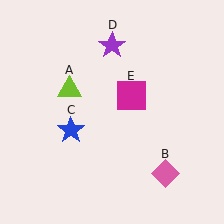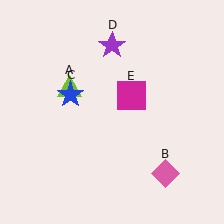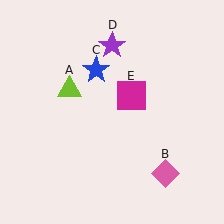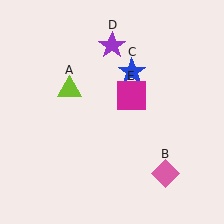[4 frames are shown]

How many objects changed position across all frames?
1 object changed position: blue star (object C).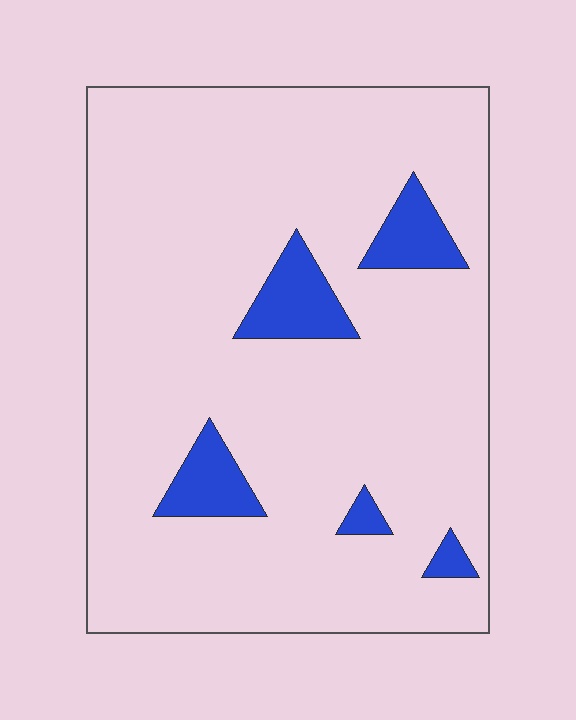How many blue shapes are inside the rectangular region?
5.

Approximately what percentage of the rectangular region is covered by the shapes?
Approximately 10%.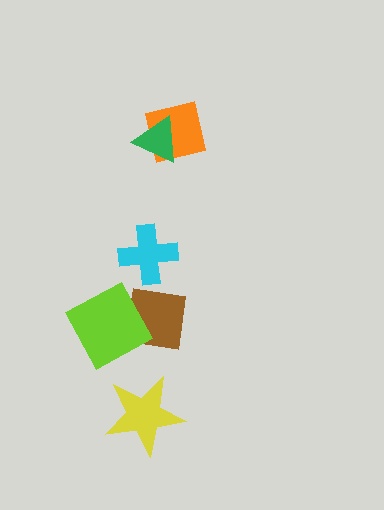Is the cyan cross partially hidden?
No, no other shape covers it.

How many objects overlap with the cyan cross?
0 objects overlap with the cyan cross.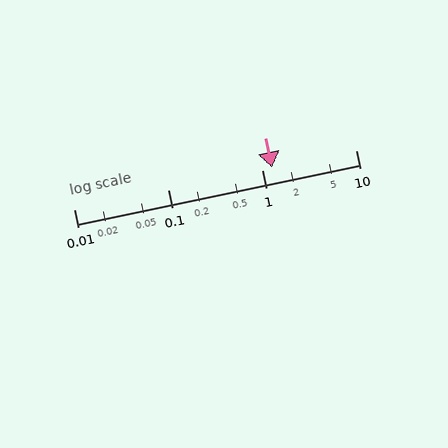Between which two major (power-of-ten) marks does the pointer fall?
The pointer is between 1 and 10.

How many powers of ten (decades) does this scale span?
The scale spans 3 decades, from 0.01 to 10.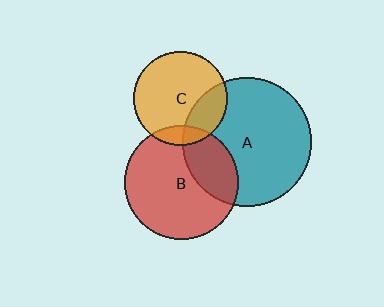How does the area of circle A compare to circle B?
Approximately 1.3 times.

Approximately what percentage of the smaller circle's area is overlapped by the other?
Approximately 25%.